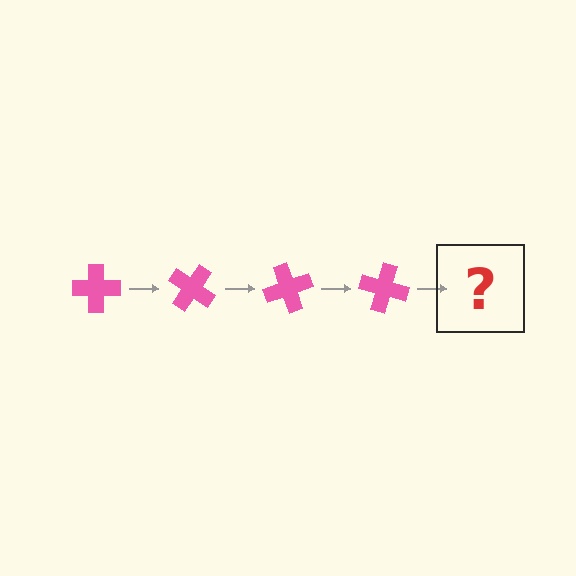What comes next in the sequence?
The next element should be a pink cross rotated 140 degrees.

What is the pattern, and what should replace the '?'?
The pattern is that the cross rotates 35 degrees each step. The '?' should be a pink cross rotated 140 degrees.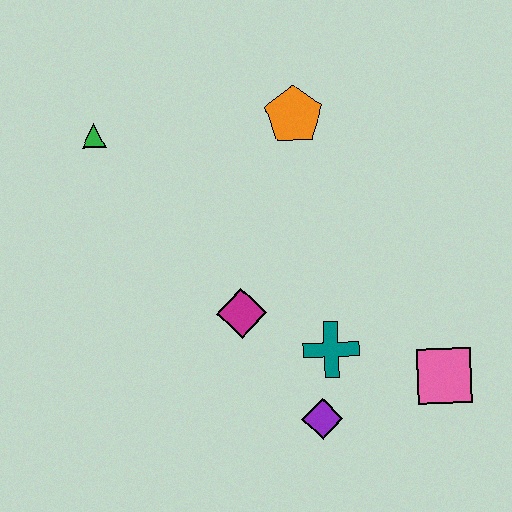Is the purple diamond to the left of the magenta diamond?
No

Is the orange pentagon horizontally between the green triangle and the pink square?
Yes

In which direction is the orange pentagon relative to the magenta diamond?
The orange pentagon is above the magenta diamond.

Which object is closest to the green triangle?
The orange pentagon is closest to the green triangle.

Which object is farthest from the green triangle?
The pink square is farthest from the green triangle.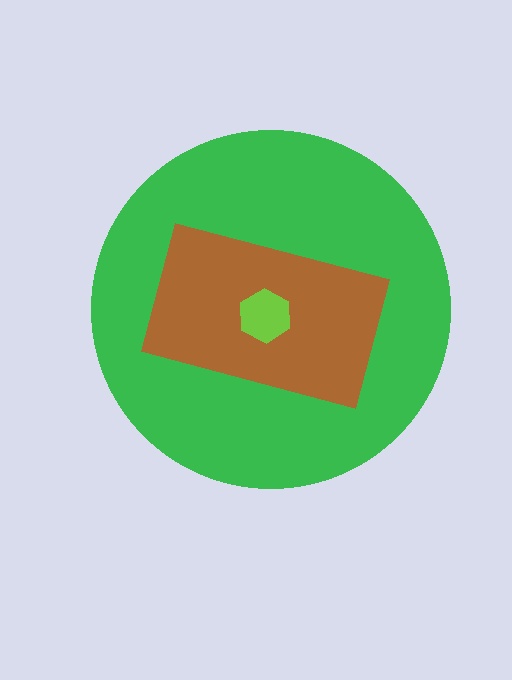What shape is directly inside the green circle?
The brown rectangle.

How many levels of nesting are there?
3.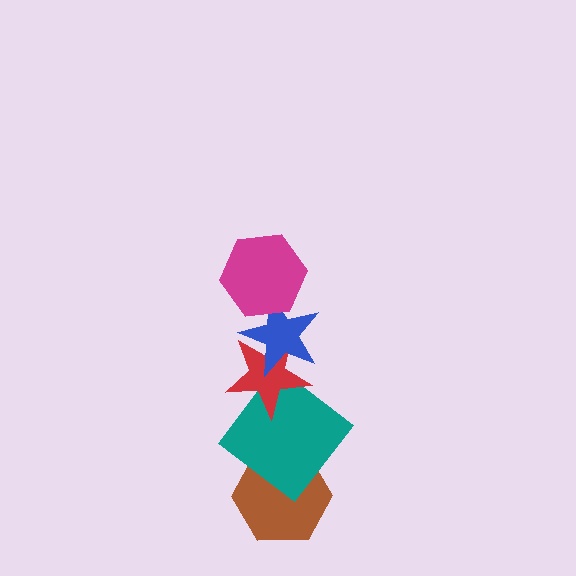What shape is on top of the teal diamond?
The red star is on top of the teal diamond.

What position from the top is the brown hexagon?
The brown hexagon is 5th from the top.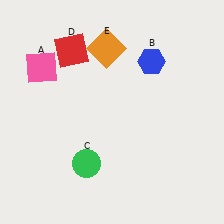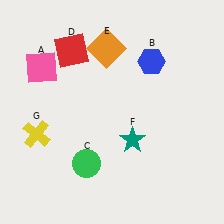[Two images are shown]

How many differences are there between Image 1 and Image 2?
There are 2 differences between the two images.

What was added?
A teal star (F), a yellow cross (G) were added in Image 2.